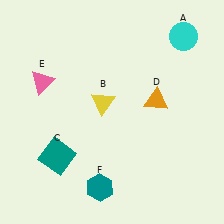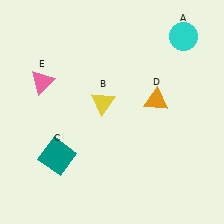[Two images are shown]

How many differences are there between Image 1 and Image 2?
There is 1 difference between the two images.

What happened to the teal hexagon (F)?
The teal hexagon (F) was removed in Image 2. It was in the bottom-left area of Image 1.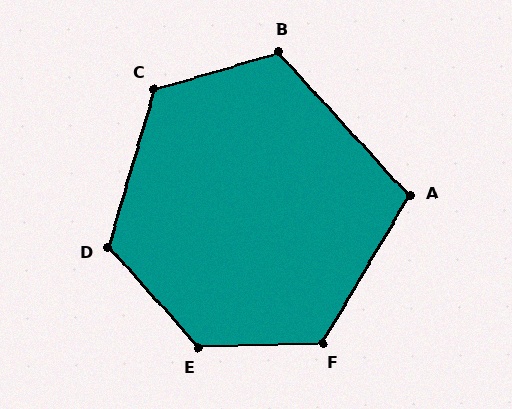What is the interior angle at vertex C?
Approximately 123 degrees (obtuse).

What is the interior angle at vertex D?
Approximately 122 degrees (obtuse).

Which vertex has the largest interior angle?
E, at approximately 130 degrees.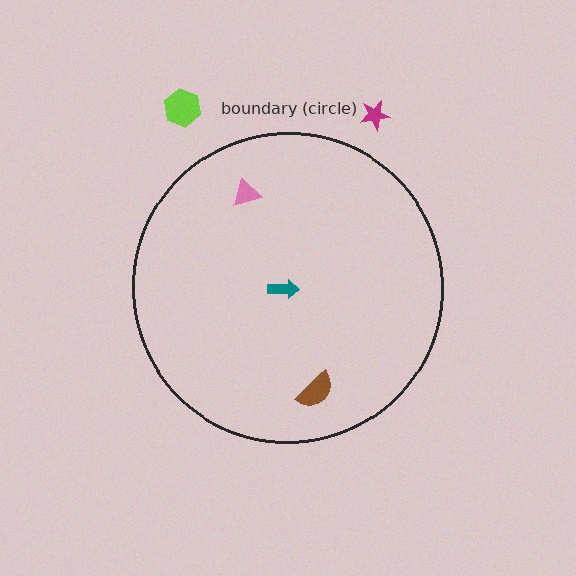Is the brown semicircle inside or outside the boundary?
Inside.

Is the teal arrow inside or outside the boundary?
Inside.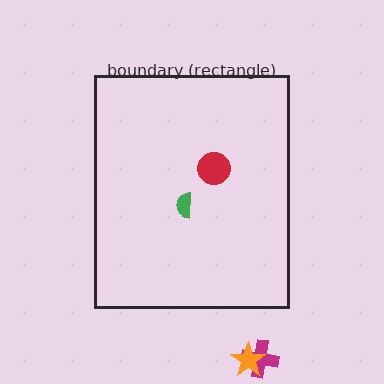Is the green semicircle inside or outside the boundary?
Inside.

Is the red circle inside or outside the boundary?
Inside.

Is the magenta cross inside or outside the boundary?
Outside.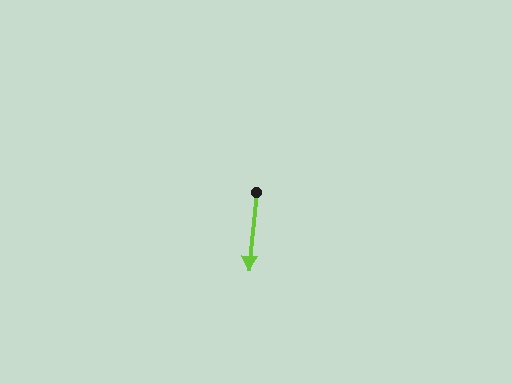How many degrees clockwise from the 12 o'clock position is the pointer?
Approximately 186 degrees.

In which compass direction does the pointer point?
South.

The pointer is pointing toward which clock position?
Roughly 6 o'clock.